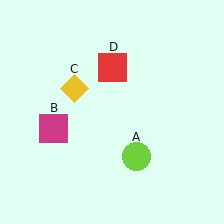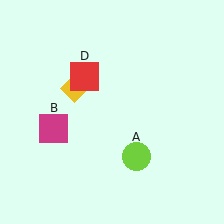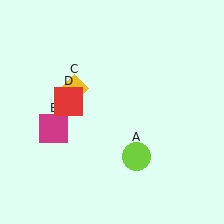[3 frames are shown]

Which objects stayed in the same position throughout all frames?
Lime circle (object A) and magenta square (object B) and yellow diamond (object C) remained stationary.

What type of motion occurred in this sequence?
The red square (object D) rotated counterclockwise around the center of the scene.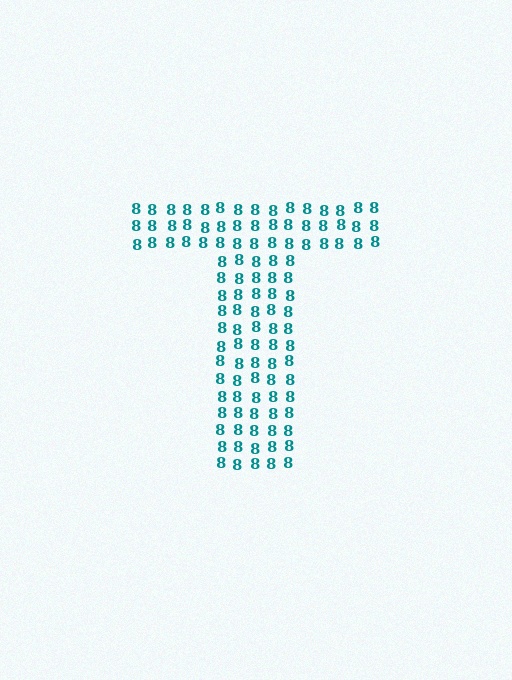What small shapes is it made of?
It is made of small digit 8's.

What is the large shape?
The large shape is the letter T.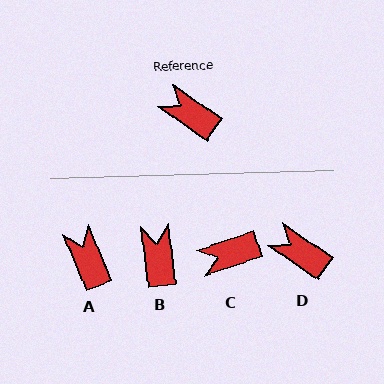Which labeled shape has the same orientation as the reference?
D.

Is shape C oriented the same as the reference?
No, it is off by about 53 degrees.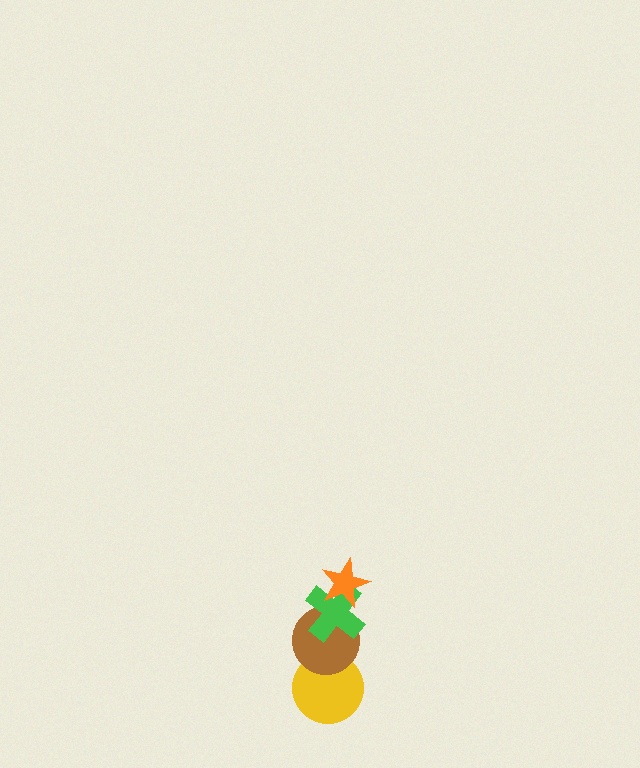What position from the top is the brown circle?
The brown circle is 3rd from the top.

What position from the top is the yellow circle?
The yellow circle is 4th from the top.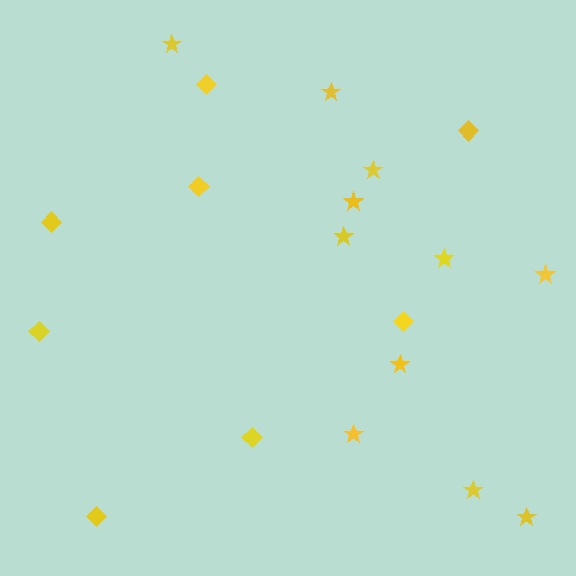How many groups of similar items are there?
There are 2 groups: one group of stars (11) and one group of diamonds (8).